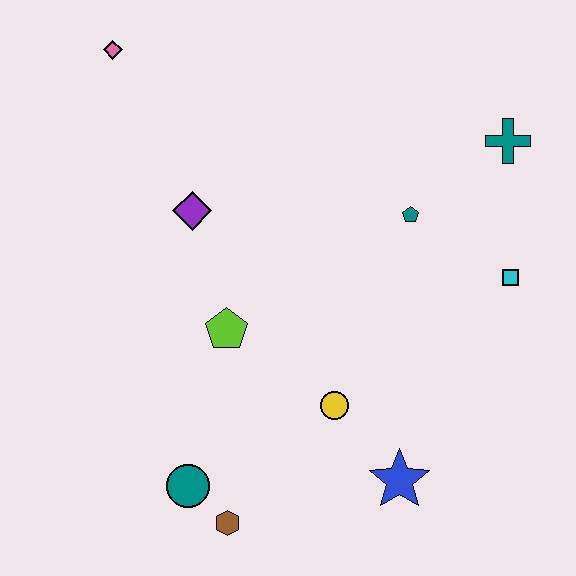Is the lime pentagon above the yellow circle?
Yes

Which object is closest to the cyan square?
The teal pentagon is closest to the cyan square.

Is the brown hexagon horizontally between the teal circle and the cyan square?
Yes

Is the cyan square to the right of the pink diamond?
Yes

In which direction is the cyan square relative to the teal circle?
The cyan square is to the right of the teal circle.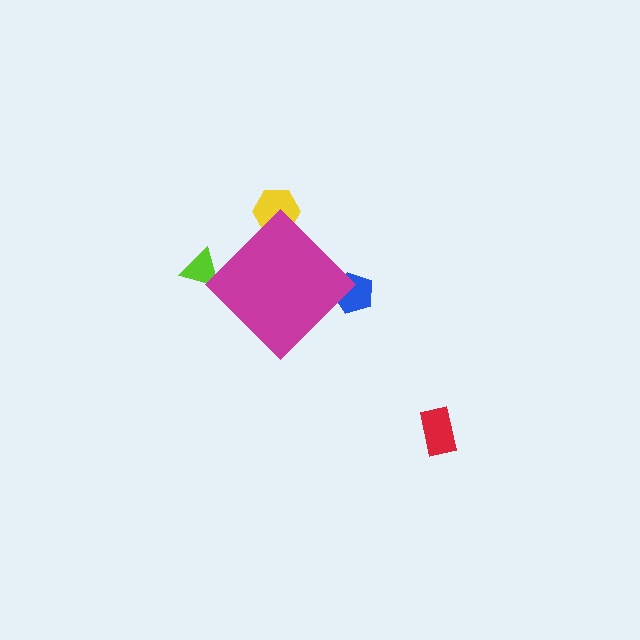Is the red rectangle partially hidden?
No, the red rectangle is fully visible.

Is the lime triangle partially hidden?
Yes, the lime triangle is partially hidden behind the magenta diamond.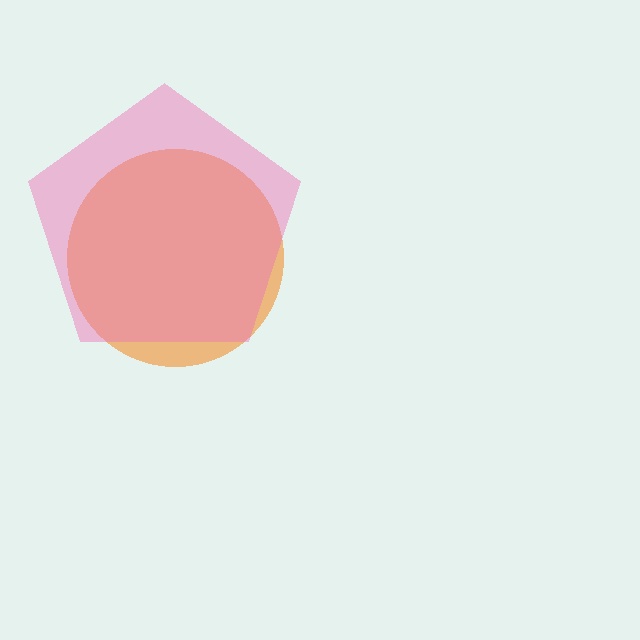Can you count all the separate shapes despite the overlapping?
Yes, there are 2 separate shapes.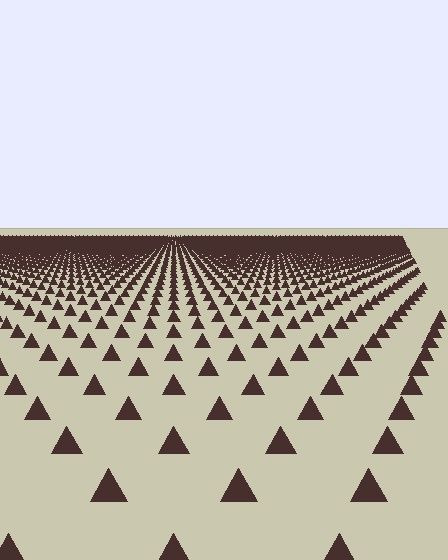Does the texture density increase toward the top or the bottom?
Density increases toward the top.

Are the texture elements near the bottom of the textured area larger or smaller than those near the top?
Larger. Near the bottom, elements are closer to the viewer and appear at a bigger on-screen size.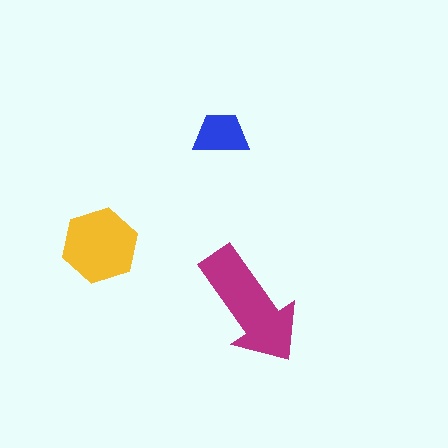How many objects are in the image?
There are 3 objects in the image.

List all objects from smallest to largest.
The blue trapezoid, the yellow hexagon, the magenta arrow.